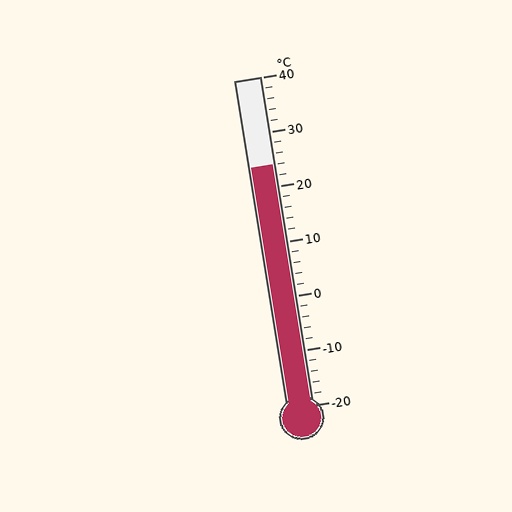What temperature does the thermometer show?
The thermometer shows approximately 24°C.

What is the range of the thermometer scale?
The thermometer scale ranges from -20°C to 40°C.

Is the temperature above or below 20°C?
The temperature is above 20°C.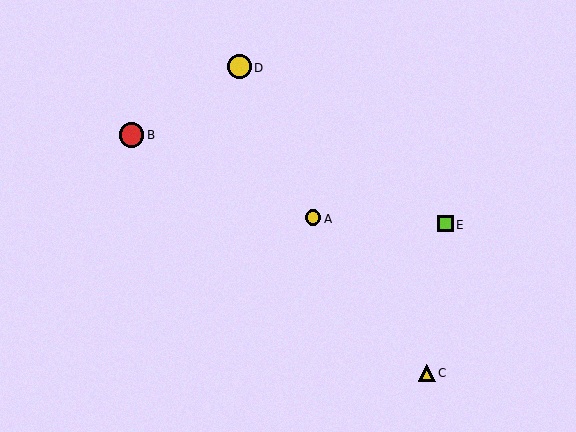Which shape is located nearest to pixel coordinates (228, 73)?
The yellow circle (labeled D) at (239, 67) is nearest to that location.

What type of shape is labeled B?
Shape B is a red circle.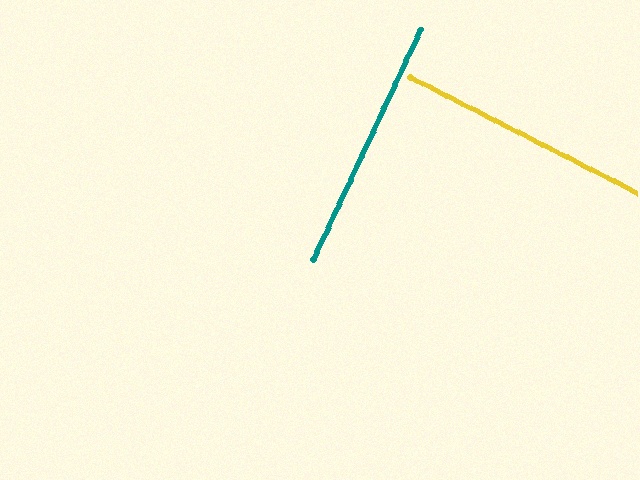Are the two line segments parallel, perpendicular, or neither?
Perpendicular — they meet at approximately 88°.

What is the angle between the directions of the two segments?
Approximately 88 degrees.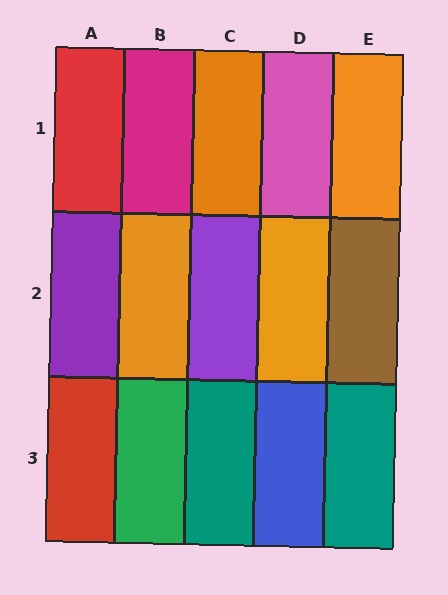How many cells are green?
1 cell is green.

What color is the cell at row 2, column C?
Purple.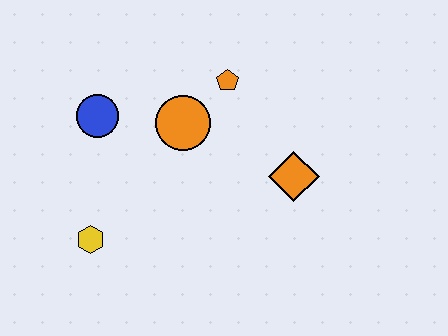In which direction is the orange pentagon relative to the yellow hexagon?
The orange pentagon is above the yellow hexagon.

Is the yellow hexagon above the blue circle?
No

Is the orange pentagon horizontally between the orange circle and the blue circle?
No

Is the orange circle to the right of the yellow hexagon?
Yes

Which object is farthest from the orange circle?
The yellow hexagon is farthest from the orange circle.